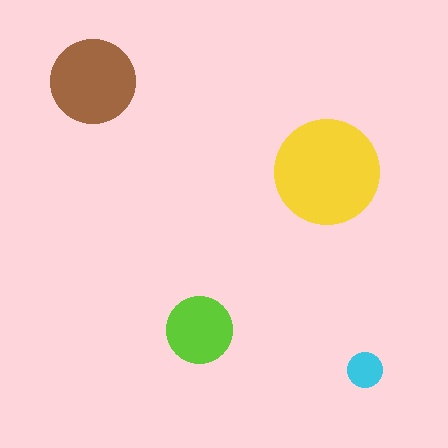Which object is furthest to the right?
The cyan circle is rightmost.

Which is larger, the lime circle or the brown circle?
The brown one.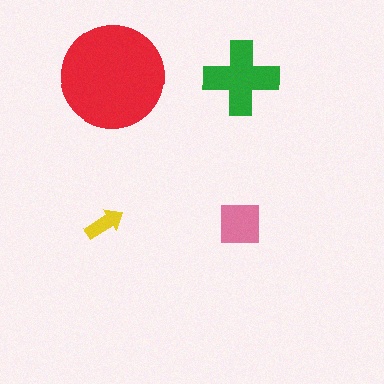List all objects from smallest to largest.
The yellow arrow, the pink square, the green cross, the red circle.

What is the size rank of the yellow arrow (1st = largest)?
4th.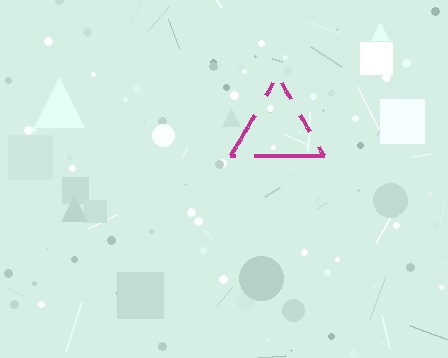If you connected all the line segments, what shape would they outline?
They would outline a triangle.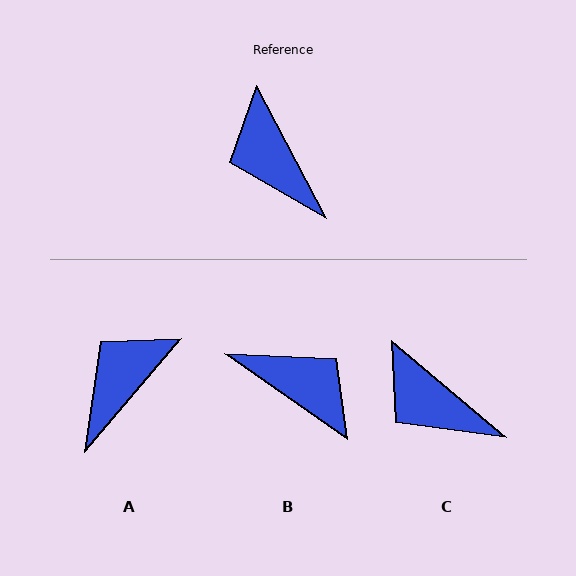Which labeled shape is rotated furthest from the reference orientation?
B, about 153 degrees away.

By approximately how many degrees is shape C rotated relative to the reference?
Approximately 22 degrees counter-clockwise.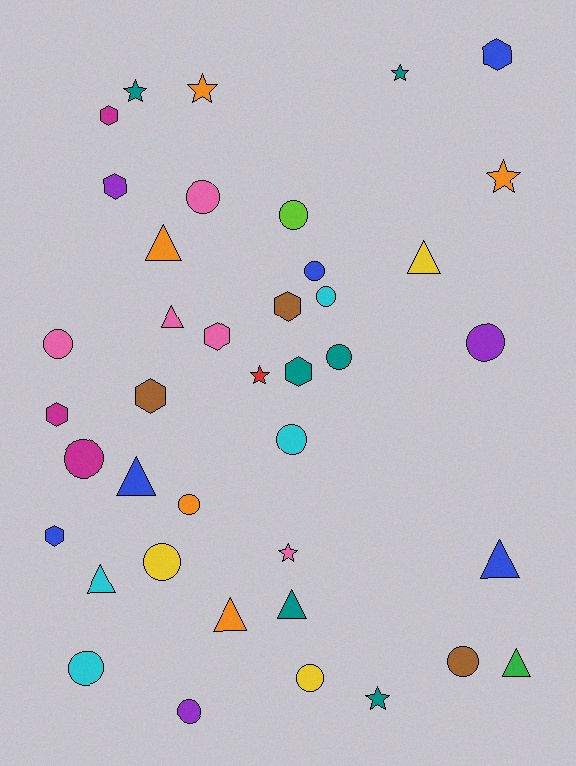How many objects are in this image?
There are 40 objects.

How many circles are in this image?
There are 15 circles.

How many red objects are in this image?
There is 1 red object.